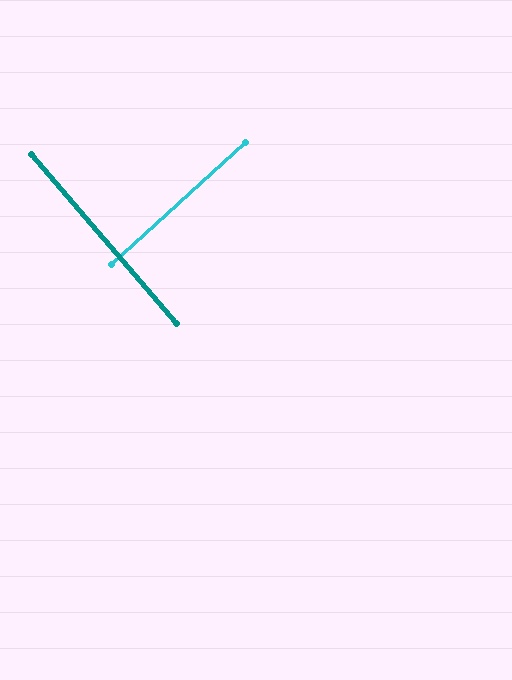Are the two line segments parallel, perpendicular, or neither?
Perpendicular — they meet at approximately 88°.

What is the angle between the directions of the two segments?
Approximately 88 degrees.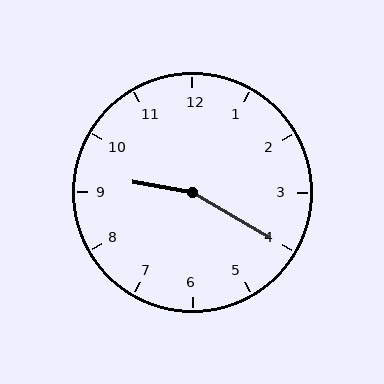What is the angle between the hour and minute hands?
Approximately 160 degrees.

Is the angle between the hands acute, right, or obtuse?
It is obtuse.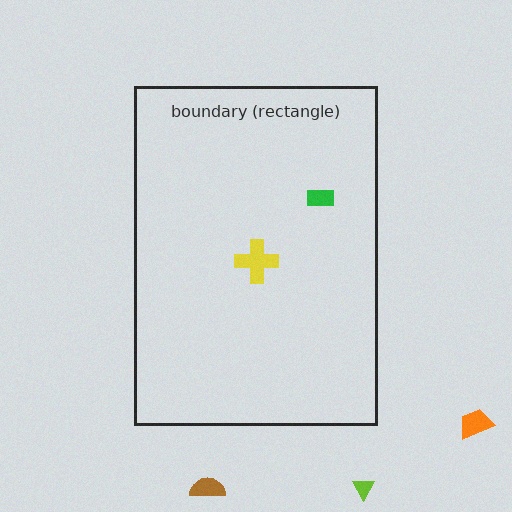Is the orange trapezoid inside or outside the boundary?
Outside.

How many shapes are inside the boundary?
2 inside, 3 outside.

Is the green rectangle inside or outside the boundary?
Inside.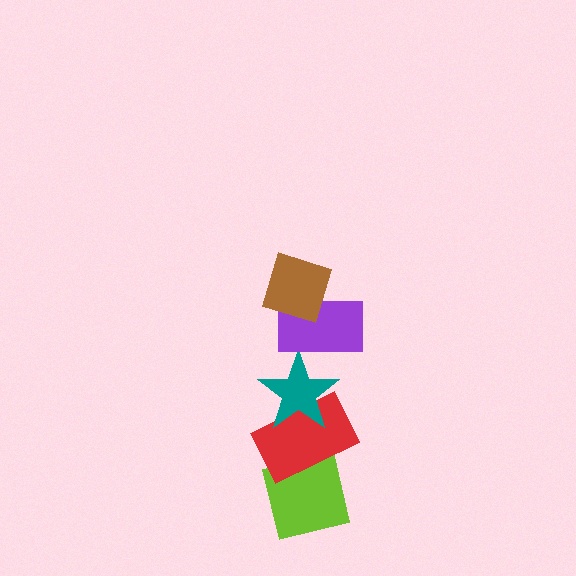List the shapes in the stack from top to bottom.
From top to bottom: the brown diamond, the purple rectangle, the teal star, the red rectangle, the lime square.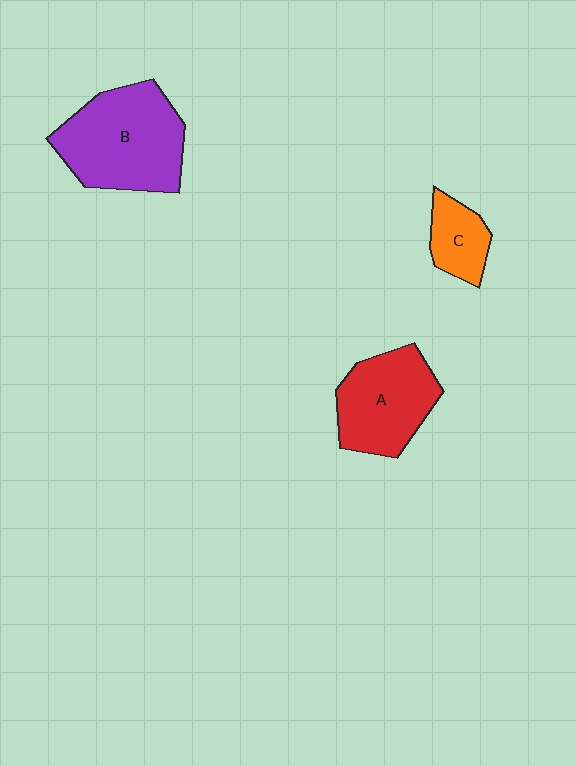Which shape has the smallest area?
Shape C (orange).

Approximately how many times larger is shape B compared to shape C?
Approximately 2.7 times.